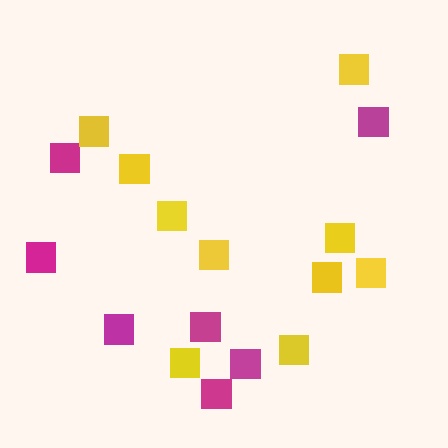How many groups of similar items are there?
There are 2 groups: one group of magenta squares (7) and one group of yellow squares (10).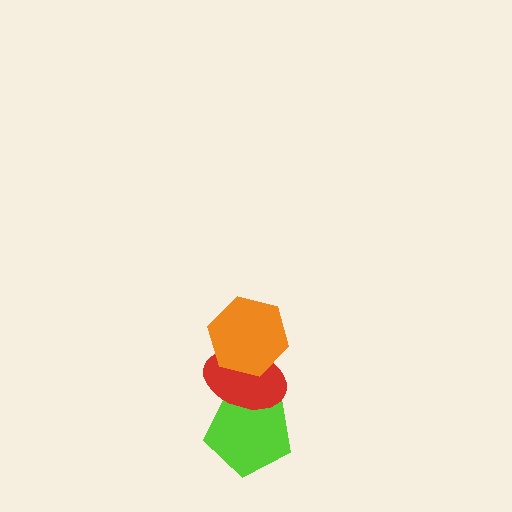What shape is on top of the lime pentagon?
The red ellipse is on top of the lime pentagon.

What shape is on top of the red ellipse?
The orange hexagon is on top of the red ellipse.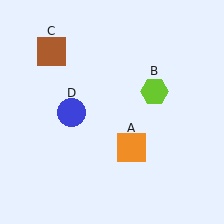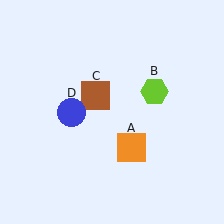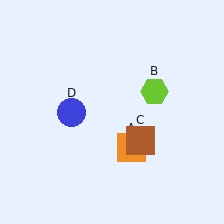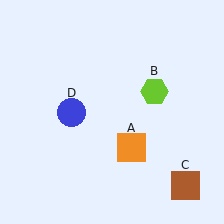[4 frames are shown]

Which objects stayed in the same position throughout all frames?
Orange square (object A) and lime hexagon (object B) and blue circle (object D) remained stationary.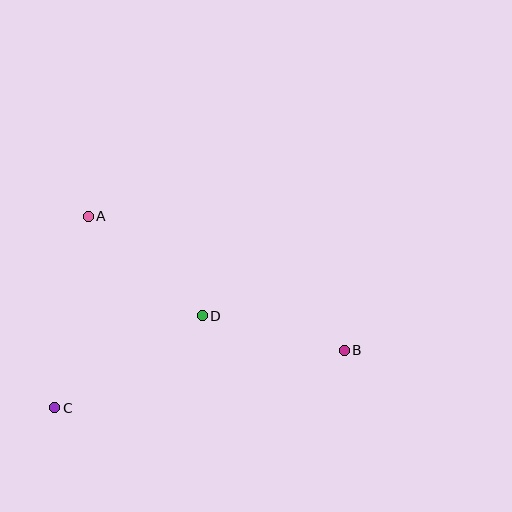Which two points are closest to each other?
Points B and D are closest to each other.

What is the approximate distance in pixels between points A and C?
The distance between A and C is approximately 194 pixels.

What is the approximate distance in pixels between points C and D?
The distance between C and D is approximately 174 pixels.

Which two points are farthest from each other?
Points B and C are farthest from each other.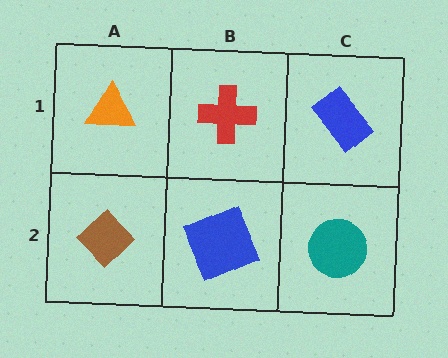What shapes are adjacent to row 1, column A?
A brown diamond (row 2, column A), a red cross (row 1, column B).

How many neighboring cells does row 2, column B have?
3.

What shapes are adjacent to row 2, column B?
A red cross (row 1, column B), a brown diamond (row 2, column A), a teal circle (row 2, column C).